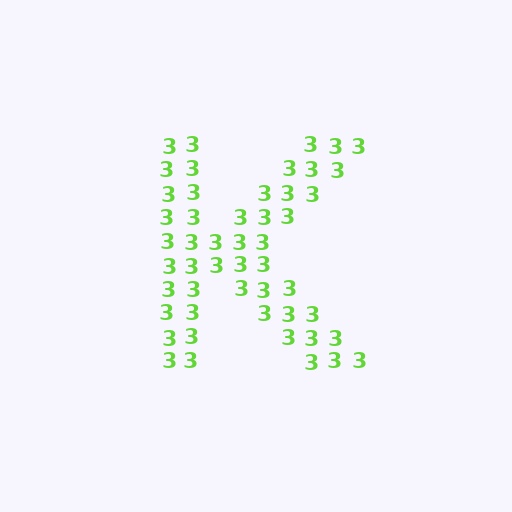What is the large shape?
The large shape is the letter K.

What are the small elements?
The small elements are digit 3's.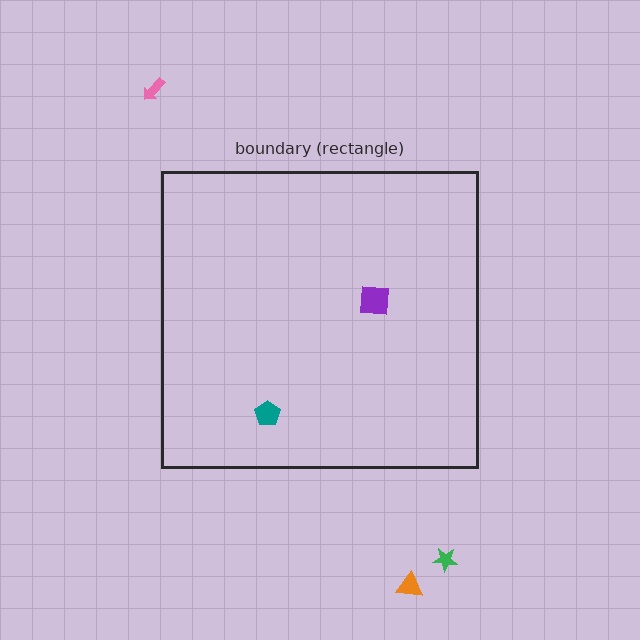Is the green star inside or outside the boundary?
Outside.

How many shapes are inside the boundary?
2 inside, 3 outside.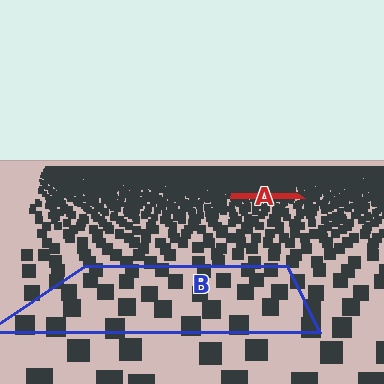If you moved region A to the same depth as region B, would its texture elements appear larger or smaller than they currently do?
They would appear larger. At a closer depth, the same texture elements are projected at a bigger on-screen size.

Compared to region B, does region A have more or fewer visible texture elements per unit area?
Region A has more texture elements per unit area — they are packed more densely because it is farther away.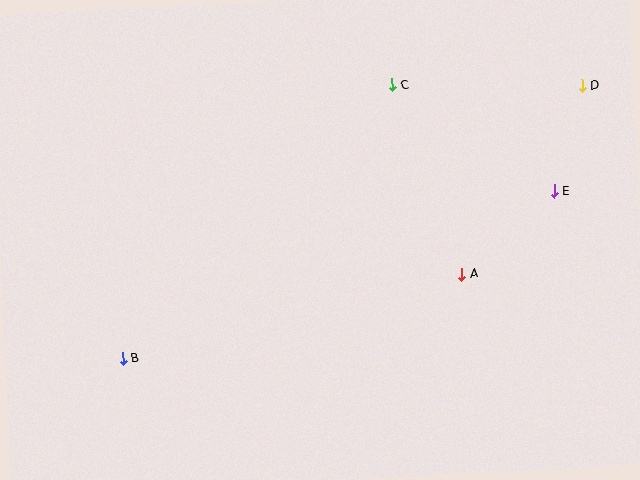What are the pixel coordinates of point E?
Point E is at (554, 191).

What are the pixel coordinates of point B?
Point B is at (123, 359).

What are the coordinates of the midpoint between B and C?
The midpoint between B and C is at (258, 222).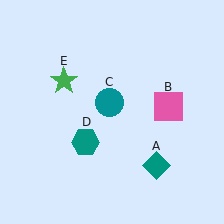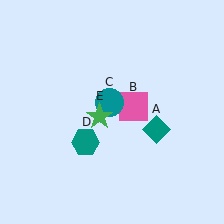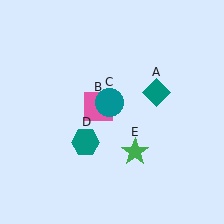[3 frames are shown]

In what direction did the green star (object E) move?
The green star (object E) moved down and to the right.